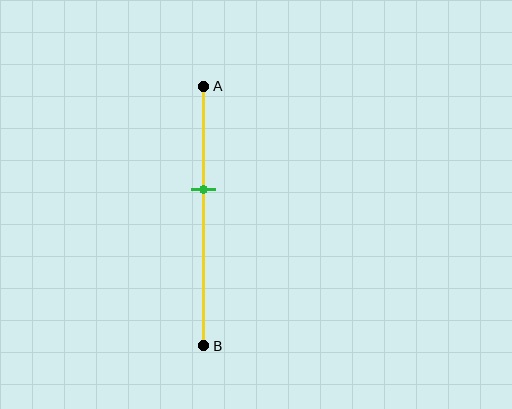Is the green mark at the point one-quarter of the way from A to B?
No, the mark is at about 40% from A, not at the 25% one-quarter point.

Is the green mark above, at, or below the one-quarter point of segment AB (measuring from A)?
The green mark is below the one-quarter point of segment AB.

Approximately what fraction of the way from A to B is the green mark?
The green mark is approximately 40% of the way from A to B.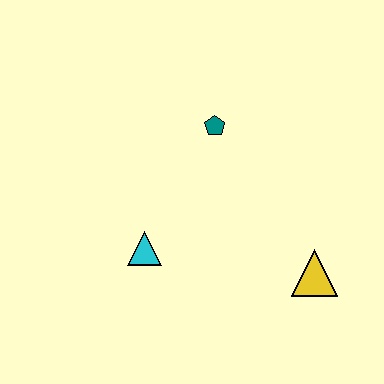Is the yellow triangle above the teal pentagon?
No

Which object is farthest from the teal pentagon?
The yellow triangle is farthest from the teal pentagon.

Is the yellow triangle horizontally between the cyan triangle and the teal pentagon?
No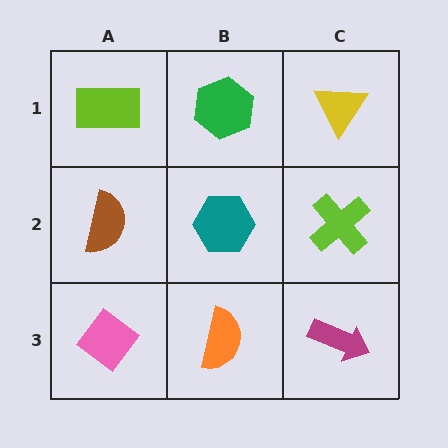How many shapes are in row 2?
3 shapes.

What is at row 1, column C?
A yellow triangle.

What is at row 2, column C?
A lime cross.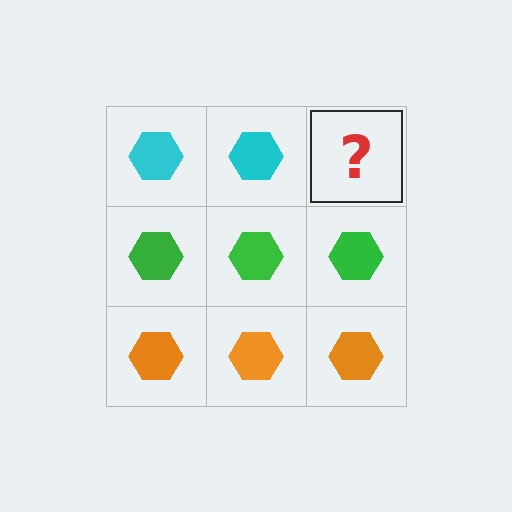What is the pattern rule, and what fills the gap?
The rule is that each row has a consistent color. The gap should be filled with a cyan hexagon.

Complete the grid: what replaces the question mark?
The question mark should be replaced with a cyan hexagon.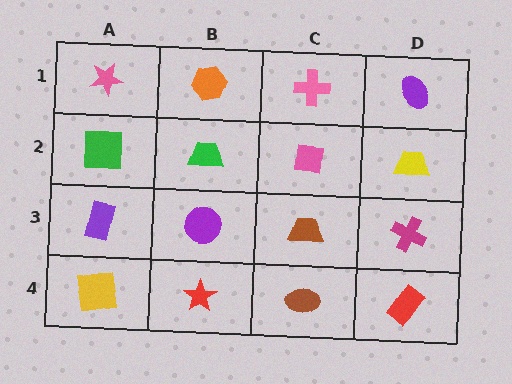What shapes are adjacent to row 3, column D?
A yellow trapezoid (row 2, column D), a red rectangle (row 4, column D), a brown trapezoid (row 3, column C).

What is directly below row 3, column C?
A brown ellipse.